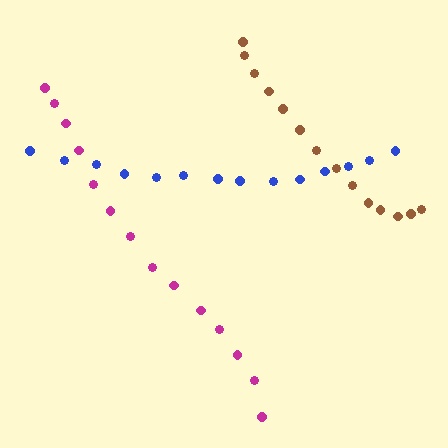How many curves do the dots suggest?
There are 3 distinct paths.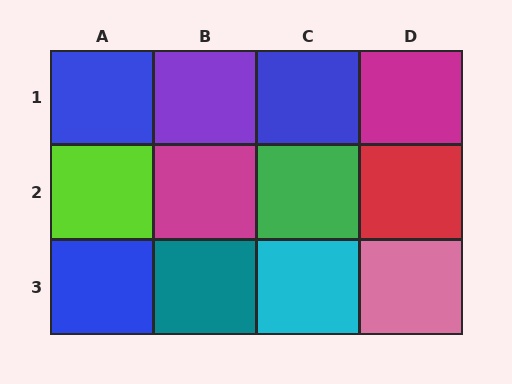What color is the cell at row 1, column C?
Blue.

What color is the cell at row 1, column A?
Blue.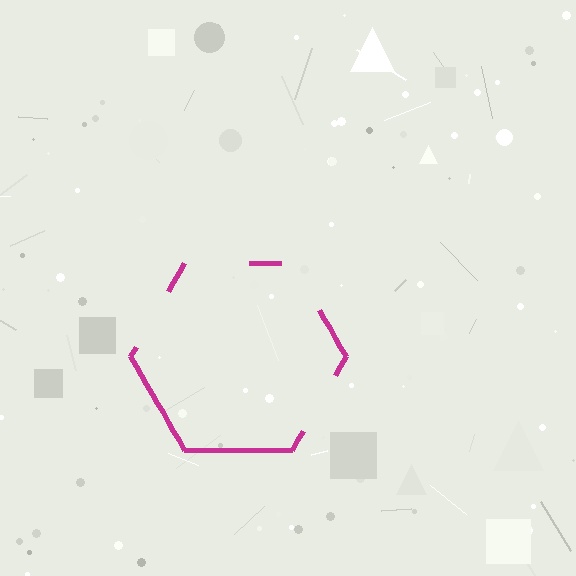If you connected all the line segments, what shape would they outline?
They would outline a hexagon.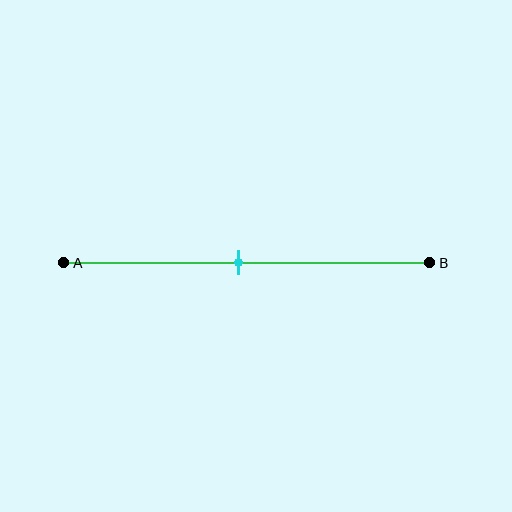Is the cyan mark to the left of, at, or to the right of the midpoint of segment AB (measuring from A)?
The cyan mark is approximately at the midpoint of segment AB.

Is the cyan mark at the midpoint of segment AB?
Yes, the mark is approximately at the midpoint.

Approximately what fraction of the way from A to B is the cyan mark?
The cyan mark is approximately 50% of the way from A to B.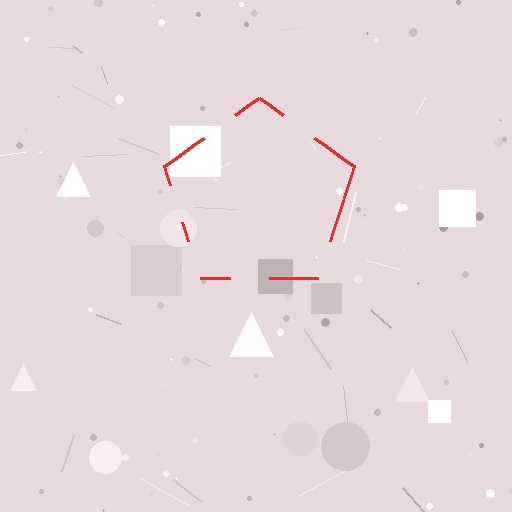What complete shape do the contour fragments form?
The contour fragments form a pentagon.